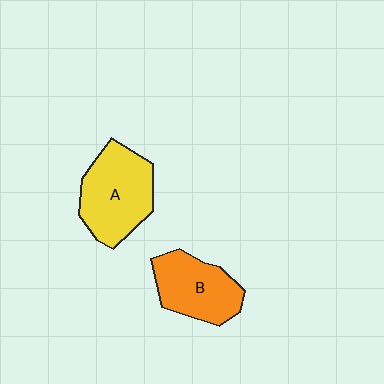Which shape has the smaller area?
Shape B (orange).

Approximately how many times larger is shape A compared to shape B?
Approximately 1.2 times.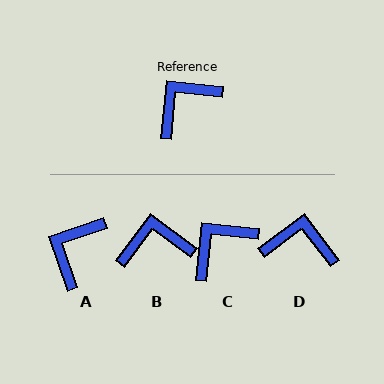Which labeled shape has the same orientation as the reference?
C.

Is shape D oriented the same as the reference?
No, it is off by about 47 degrees.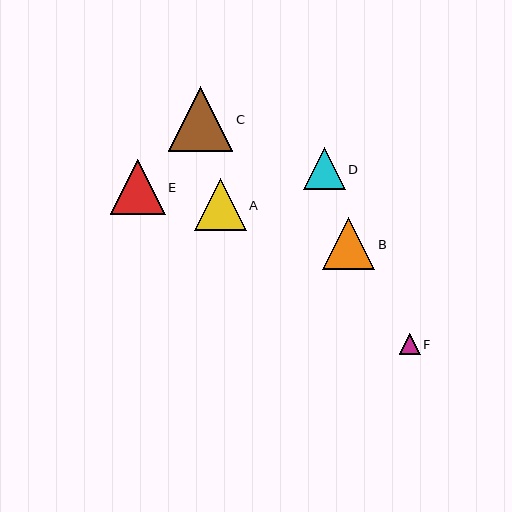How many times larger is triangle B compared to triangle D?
Triangle B is approximately 1.2 times the size of triangle D.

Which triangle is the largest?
Triangle C is the largest with a size of approximately 65 pixels.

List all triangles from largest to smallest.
From largest to smallest: C, E, A, B, D, F.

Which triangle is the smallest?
Triangle F is the smallest with a size of approximately 21 pixels.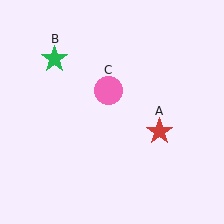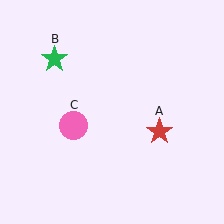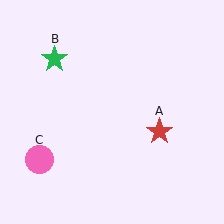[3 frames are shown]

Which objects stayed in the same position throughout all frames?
Red star (object A) and green star (object B) remained stationary.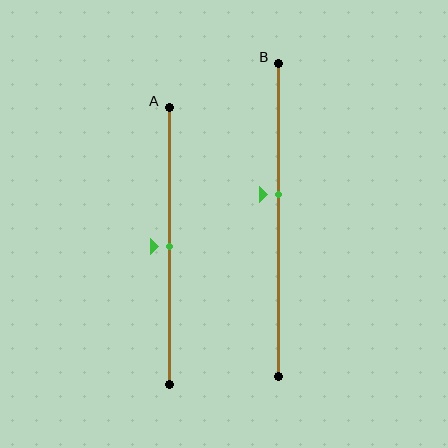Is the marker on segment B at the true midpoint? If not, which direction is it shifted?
No, the marker on segment B is shifted upward by about 8% of the segment length.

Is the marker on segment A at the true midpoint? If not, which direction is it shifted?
Yes, the marker on segment A is at the true midpoint.